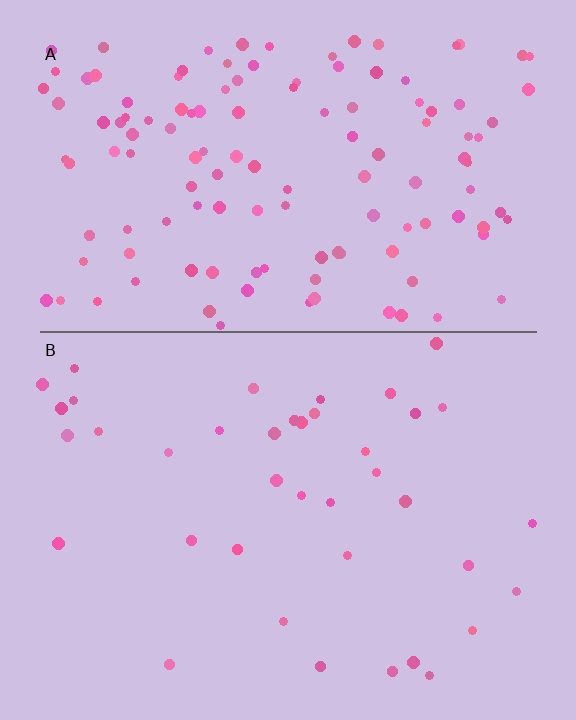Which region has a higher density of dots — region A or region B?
A (the top).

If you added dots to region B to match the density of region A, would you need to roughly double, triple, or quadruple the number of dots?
Approximately triple.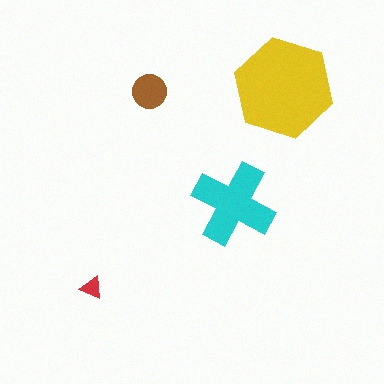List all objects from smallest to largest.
The red triangle, the brown circle, the cyan cross, the yellow hexagon.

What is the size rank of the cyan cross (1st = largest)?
2nd.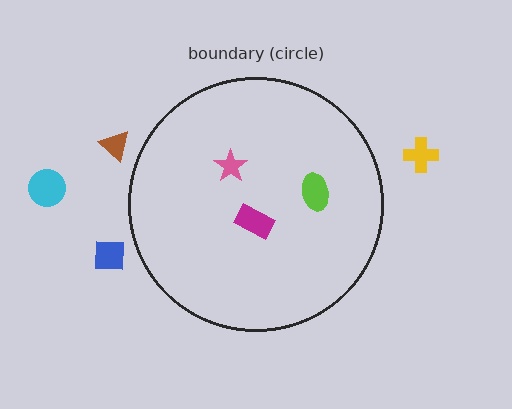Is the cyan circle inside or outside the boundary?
Outside.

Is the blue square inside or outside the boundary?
Outside.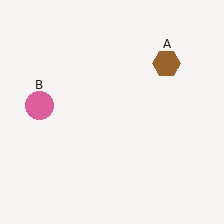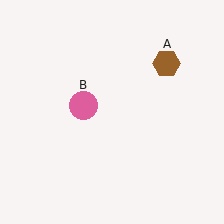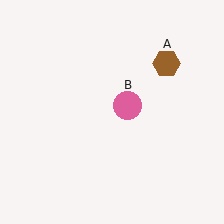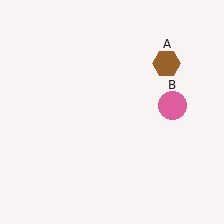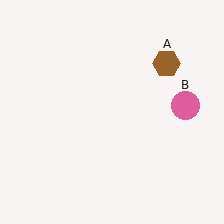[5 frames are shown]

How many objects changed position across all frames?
1 object changed position: pink circle (object B).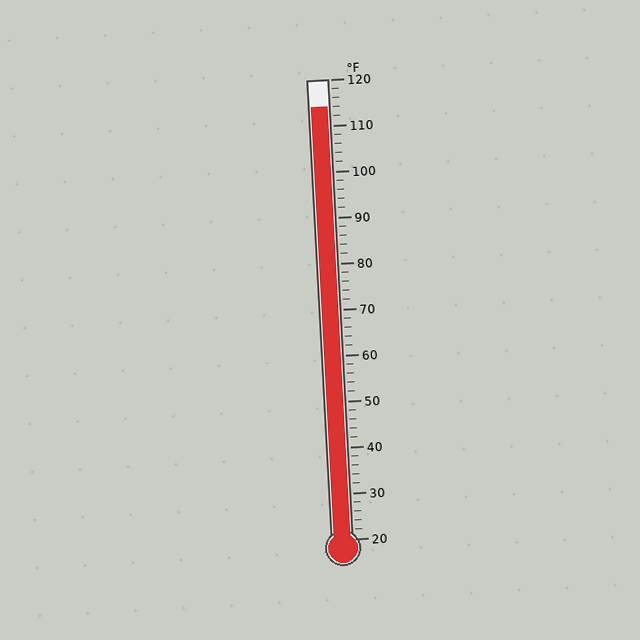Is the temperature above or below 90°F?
The temperature is above 90°F.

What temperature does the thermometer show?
The thermometer shows approximately 114°F.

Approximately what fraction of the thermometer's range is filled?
The thermometer is filled to approximately 95% of its range.